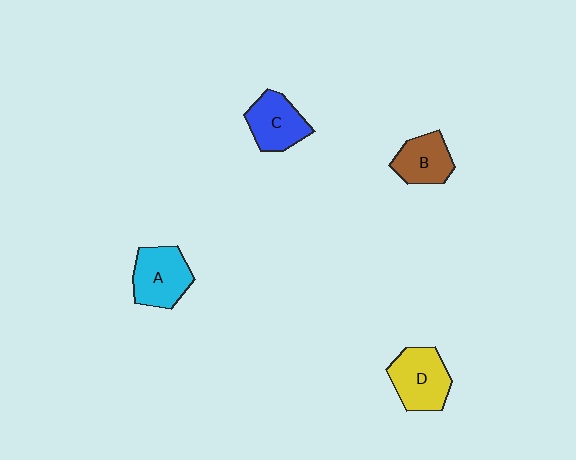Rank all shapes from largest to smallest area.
From largest to smallest: D (yellow), A (cyan), C (blue), B (brown).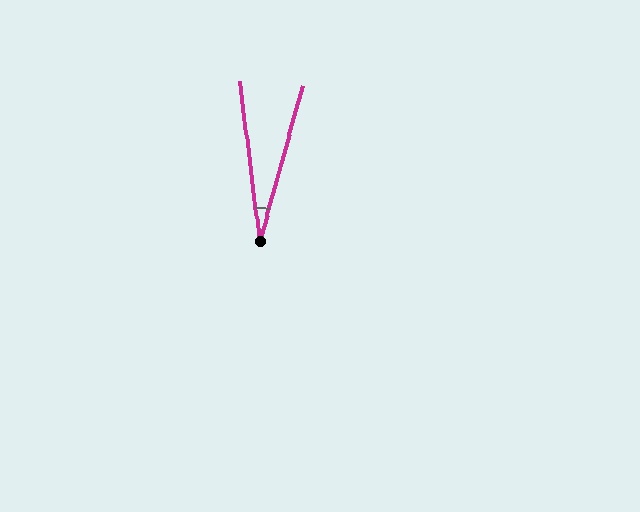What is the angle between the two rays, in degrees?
Approximately 23 degrees.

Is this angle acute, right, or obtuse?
It is acute.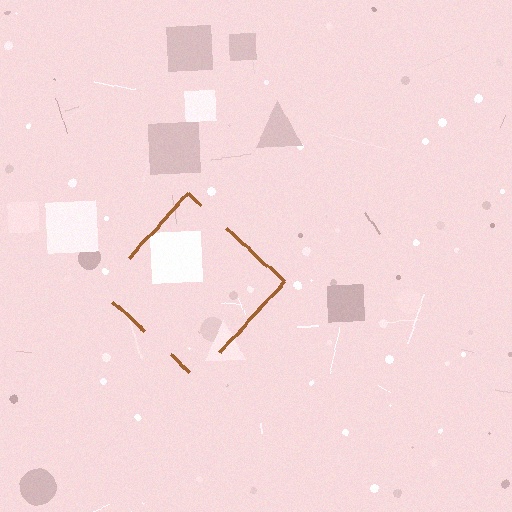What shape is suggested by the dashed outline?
The dashed outline suggests a diamond.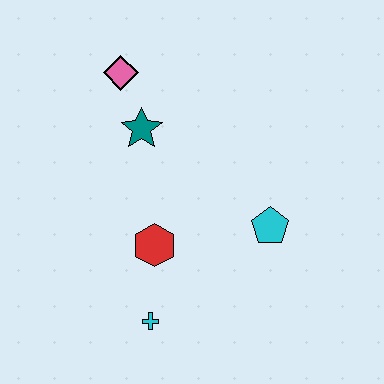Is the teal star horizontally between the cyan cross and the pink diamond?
Yes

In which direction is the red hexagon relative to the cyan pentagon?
The red hexagon is to the left of the cyan pentagon.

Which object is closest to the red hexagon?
The cyan cross is closest to the red hexagon.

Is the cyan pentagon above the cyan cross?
Yes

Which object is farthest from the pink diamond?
The cyan cross is farthest from the pink diamond.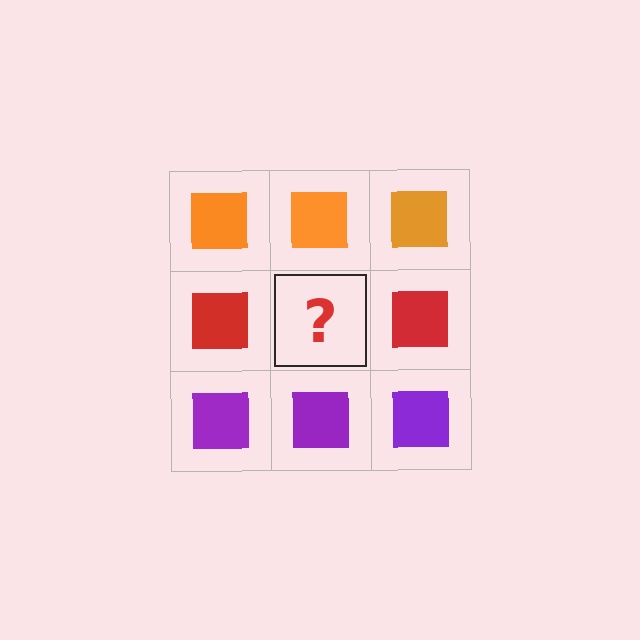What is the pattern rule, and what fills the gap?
The rule is that each row has a consistent color. The gap should be filled with a red square.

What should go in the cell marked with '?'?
The missing cell should contain a red square.